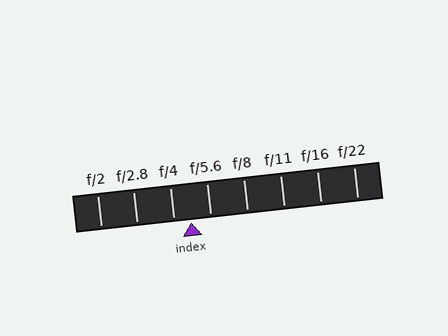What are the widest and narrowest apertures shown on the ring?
The widest aperture shown is f/2 and the narrowest is f/22.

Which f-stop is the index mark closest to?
The index mark is closest to f/4.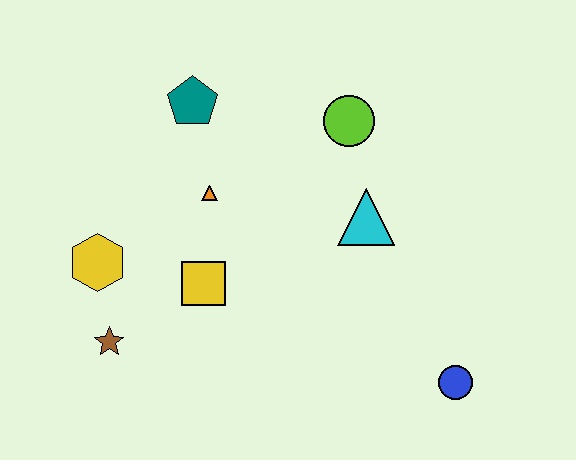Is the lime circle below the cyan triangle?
No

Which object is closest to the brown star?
The yellow hexagon is closest to the brown star.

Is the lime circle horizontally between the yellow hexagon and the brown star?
No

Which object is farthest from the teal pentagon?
The blue circle is farthest from the teal pentagon.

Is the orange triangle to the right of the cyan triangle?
No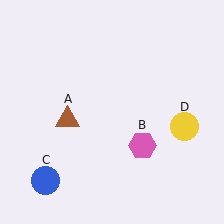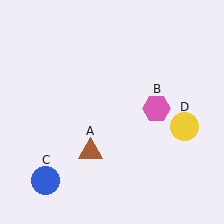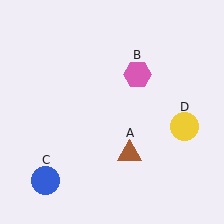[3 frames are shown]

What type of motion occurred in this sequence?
The brown triangle (object A), pink hexagon (object B) rotated counterclockwise around the center of the scene.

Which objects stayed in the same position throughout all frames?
Blue circle (object C) and yellow circle (object D) remained stationary.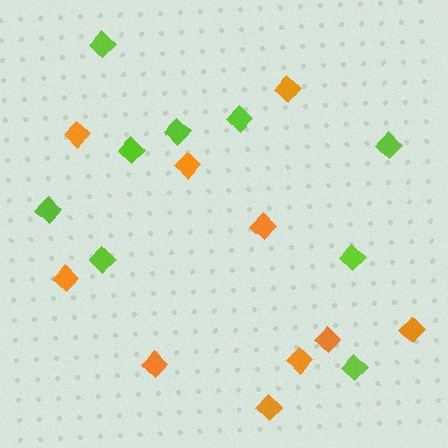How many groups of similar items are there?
There are 2 groups: one group of orange diamonds (10) and one group of lime diamonds (9).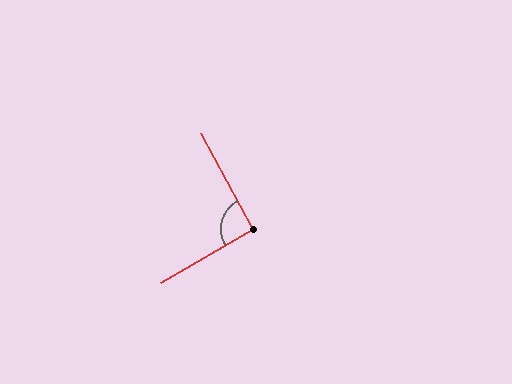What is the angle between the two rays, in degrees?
Approximately 92 degrees.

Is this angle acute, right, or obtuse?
It is approximately a right angle.